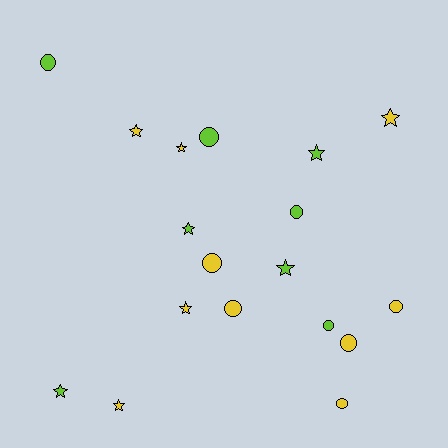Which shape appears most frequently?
Circle, with 9 objects.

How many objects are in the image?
There are 18 objects.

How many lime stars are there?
There are 4 lime stars.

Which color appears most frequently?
Yellow, with 10 objects.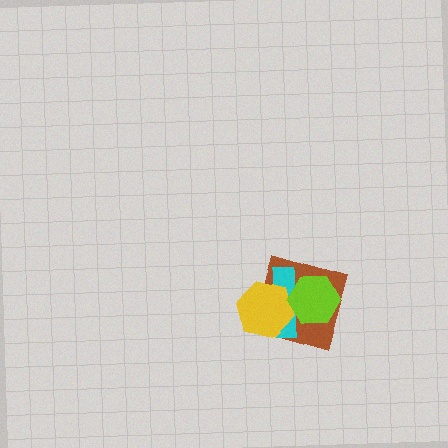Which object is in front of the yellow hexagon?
The lime hexagon is in front of the yellow hexagon.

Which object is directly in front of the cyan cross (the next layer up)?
The yellow hexagon is directly in front of the cyan cross.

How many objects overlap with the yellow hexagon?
3 objects overlap with the yellow hexagon.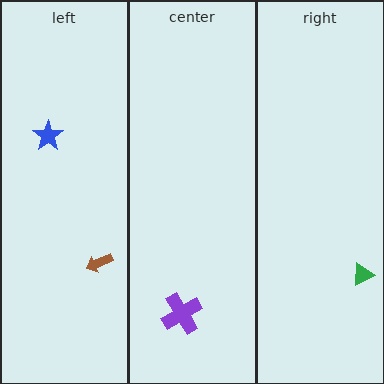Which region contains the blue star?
The left region.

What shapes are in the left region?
The blue star, the brown arrow.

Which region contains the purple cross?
The center region.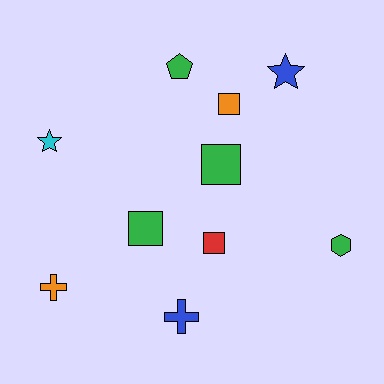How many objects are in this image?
There are 10 objects.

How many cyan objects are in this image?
There is 1 cyan object.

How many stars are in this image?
There are 2 stars.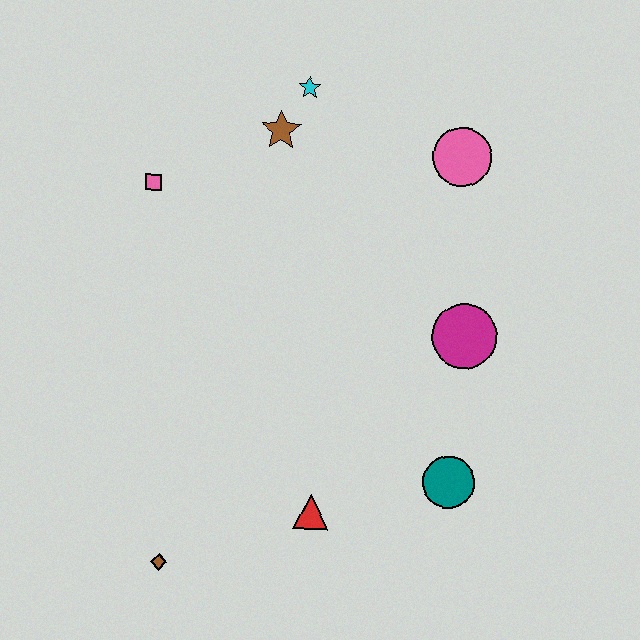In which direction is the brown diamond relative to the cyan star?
The brown diamond is below the cyan star.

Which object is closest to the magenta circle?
The teal circle is closest to the magenta circle.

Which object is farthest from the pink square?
The teal circle is farthest from the pink square.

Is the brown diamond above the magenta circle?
No